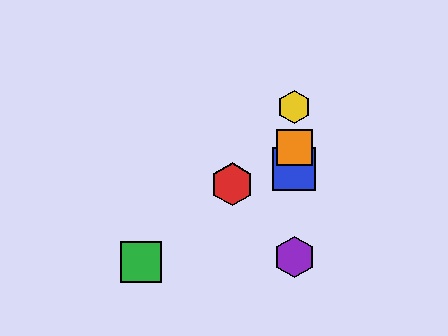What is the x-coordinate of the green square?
The green square is at x≈141.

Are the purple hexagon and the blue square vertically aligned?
Yes, both are at x≈294.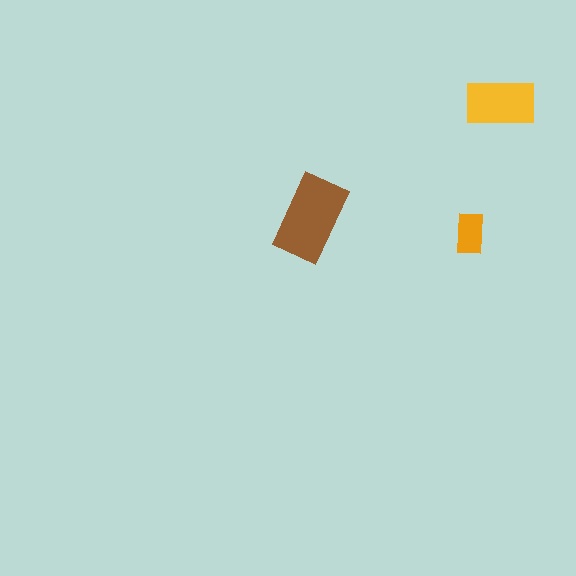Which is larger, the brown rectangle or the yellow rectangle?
The brown one.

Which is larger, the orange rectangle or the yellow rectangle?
The yellow one.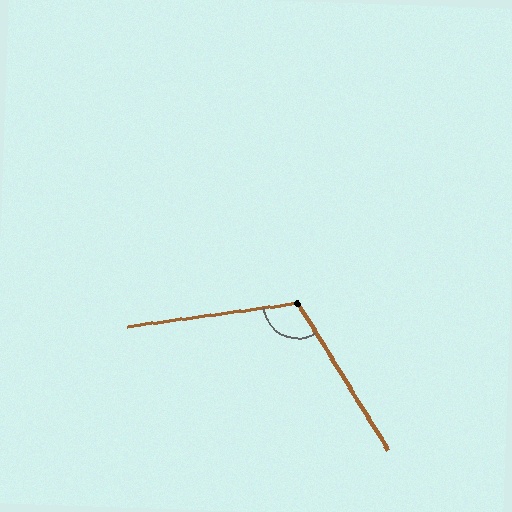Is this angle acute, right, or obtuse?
It is obtuse.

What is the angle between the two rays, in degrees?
Approximately 114 degrees.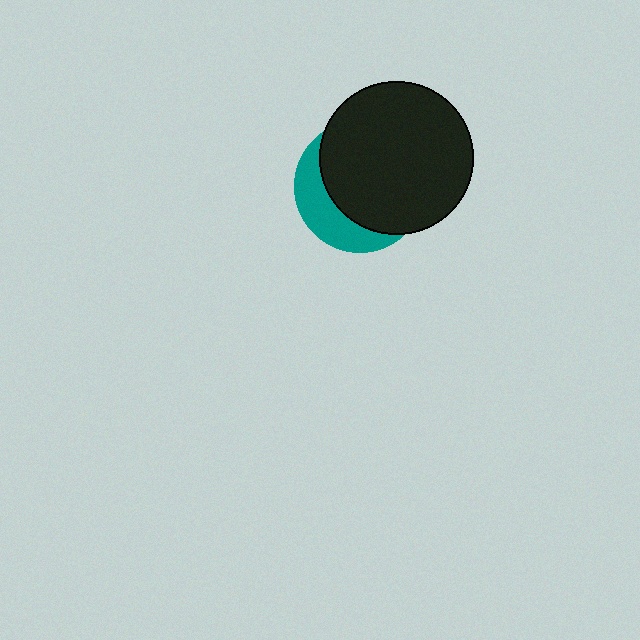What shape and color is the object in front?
The object in front is a black circle.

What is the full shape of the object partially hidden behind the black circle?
The partially hidden object is a teal circle.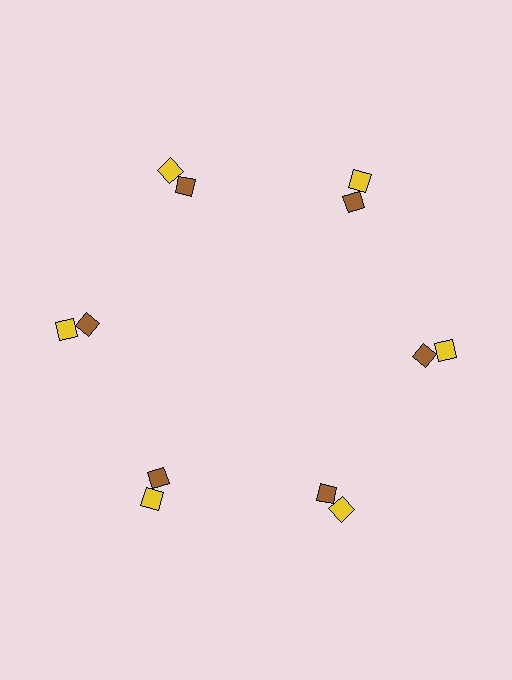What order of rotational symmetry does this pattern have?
This pattern has 6-fold rotational symmetry.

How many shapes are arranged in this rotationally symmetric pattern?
There are 12 shapes, arranged in 6 groups of 2.